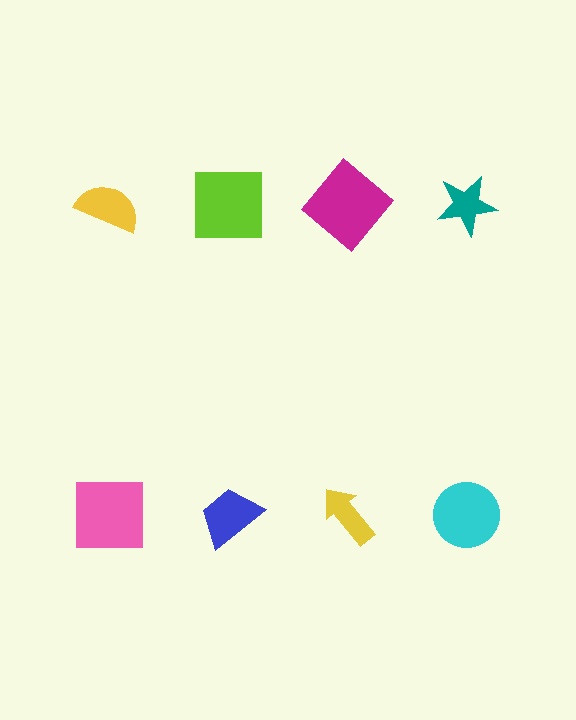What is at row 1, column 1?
A yellow semicircle.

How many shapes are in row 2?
4 shapes.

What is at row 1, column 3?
A magenta diamond.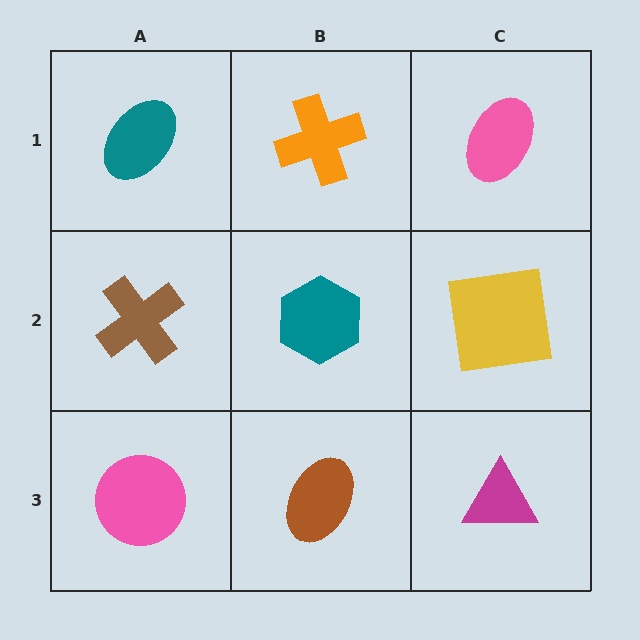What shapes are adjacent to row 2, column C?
A pink ellipse (row 1, column C), a magenta triangle (row 3, column C), a teal hexagon (row 2, column B).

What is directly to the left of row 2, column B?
A brown cross.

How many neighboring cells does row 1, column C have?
2.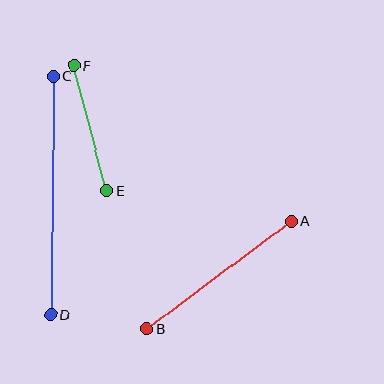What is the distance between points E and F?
The distance is approximately 130 pixels.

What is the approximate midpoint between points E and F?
The midpoint is at approximately (90, 128) pixels.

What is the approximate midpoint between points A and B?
The midpoint is at approximately (219, 275) pixels.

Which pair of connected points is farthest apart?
Points C and D are farthest apart.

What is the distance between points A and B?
The distance is approximately 179 pixels.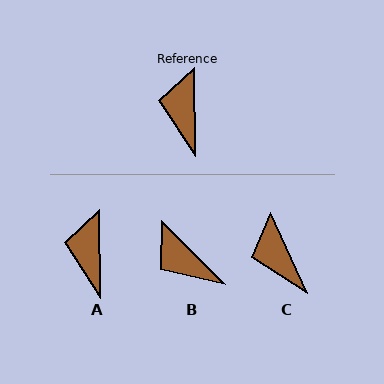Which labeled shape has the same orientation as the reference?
A.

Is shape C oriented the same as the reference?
No, it is off by about 24 degrees.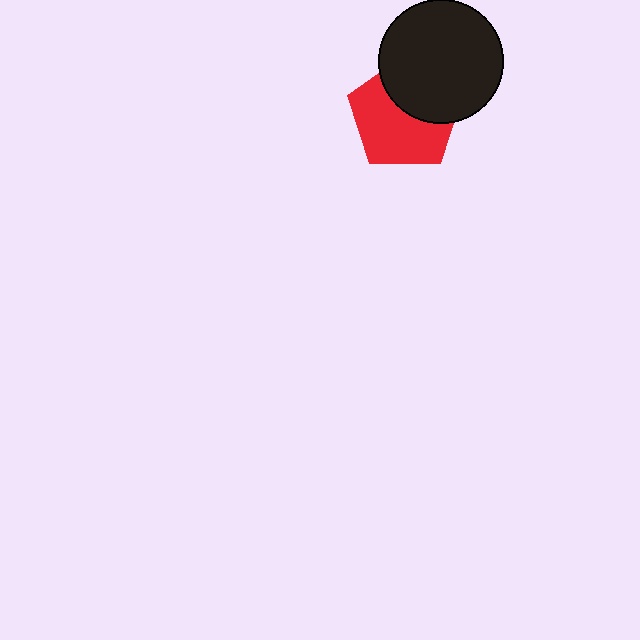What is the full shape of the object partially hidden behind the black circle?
The partially hidden object is a red pentagon.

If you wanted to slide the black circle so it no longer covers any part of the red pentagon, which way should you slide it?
Slide it toward the upper-right — that is the most direct way to separate the two shapes.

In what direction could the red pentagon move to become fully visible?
The red pentagon could move toward the lower-left. That would shift it out from behind the black circle entirely.